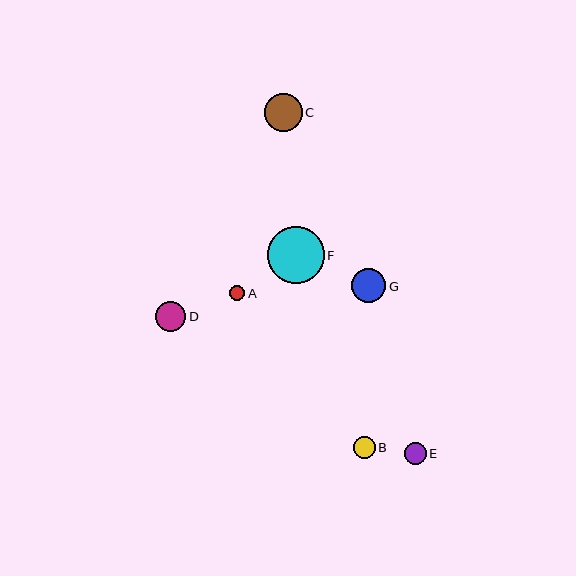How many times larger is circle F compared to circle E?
Circle F is approximately 2.6 times the size of circle E.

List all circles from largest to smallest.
From largest to smallest: F, C, G, D, E, B, A.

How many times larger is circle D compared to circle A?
Circle D is approximately 2.0 times the size of circle A.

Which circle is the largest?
Circle F is the largest with a size of approximately 57 pixels.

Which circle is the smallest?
Circle A is the smallest with a size of approximately 15 pixels.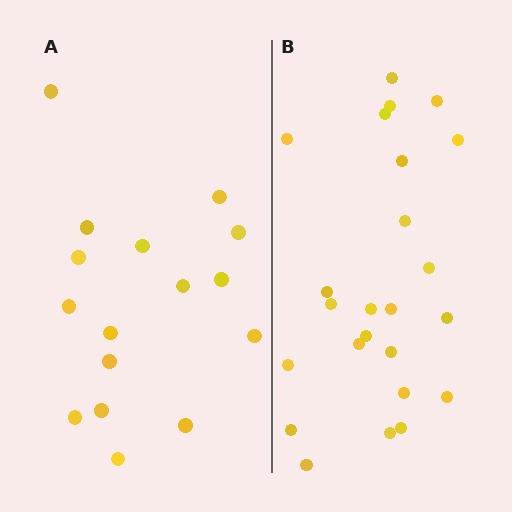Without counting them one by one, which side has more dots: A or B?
Region B (the right region) has more dots.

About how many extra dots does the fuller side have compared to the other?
Region B has roughly 8 or so more dots than region A.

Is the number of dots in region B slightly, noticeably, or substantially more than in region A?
Region B has substantially more. The ratio is roughly 1.5 to 1.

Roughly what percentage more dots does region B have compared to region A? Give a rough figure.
About 50% more.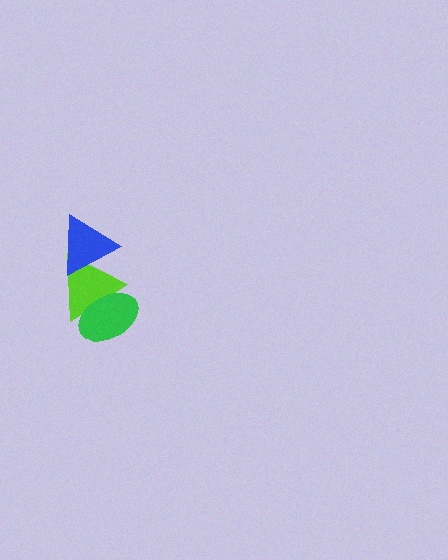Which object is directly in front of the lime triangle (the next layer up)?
The blue triangle is directly in front of the lime triangle.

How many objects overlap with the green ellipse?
1 object overlaps with the green ellipse.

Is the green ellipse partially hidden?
No, no other shape covers it.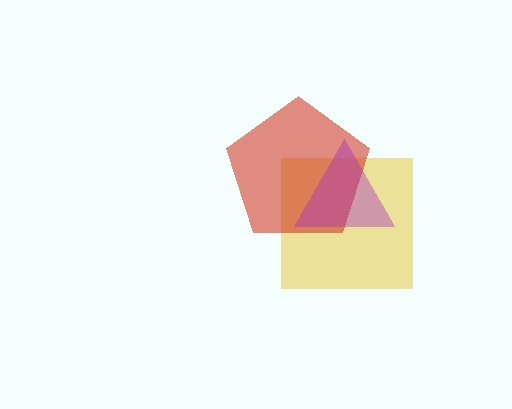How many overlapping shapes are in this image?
There are 3 overlapping shapes in the image.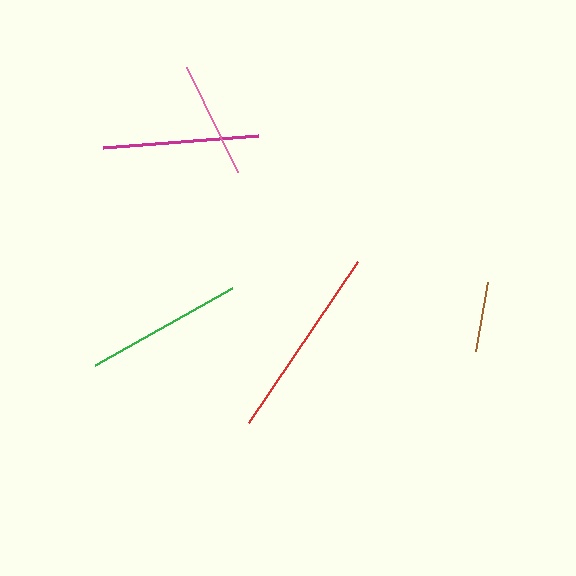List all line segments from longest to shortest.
From longest to shortest: red, green, magenta, pink, brown.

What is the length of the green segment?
The green segment is approximately 157 pixels long.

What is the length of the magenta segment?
The magenta segment is approximately 156 pixels long.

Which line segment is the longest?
The red line is the longest at approximately 195 pixels.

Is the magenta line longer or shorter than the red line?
The red line is longer than the magenta line.